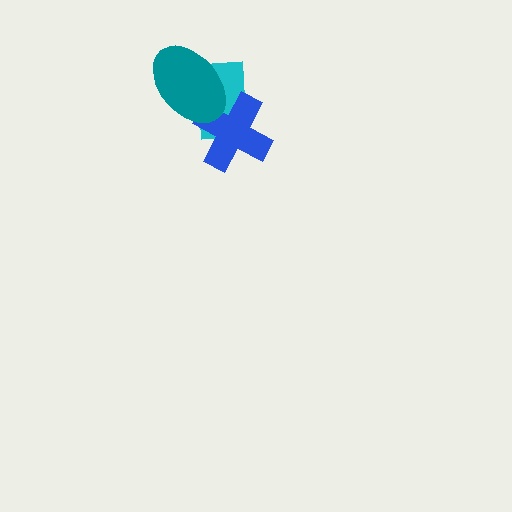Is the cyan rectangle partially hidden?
Yes, it is partially covered by another shape.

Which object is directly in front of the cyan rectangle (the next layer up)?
The blue cross is directly in front of the cyan rectangle.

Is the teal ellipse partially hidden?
No, no other shape covers it.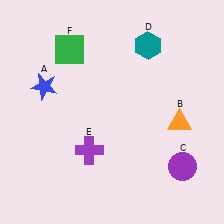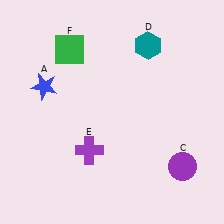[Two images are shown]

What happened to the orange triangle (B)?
The orange triangle (B) was removed in Image 2. It was in the bottom-right area of Image 1.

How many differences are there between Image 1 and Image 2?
There is 1 difference between the two images.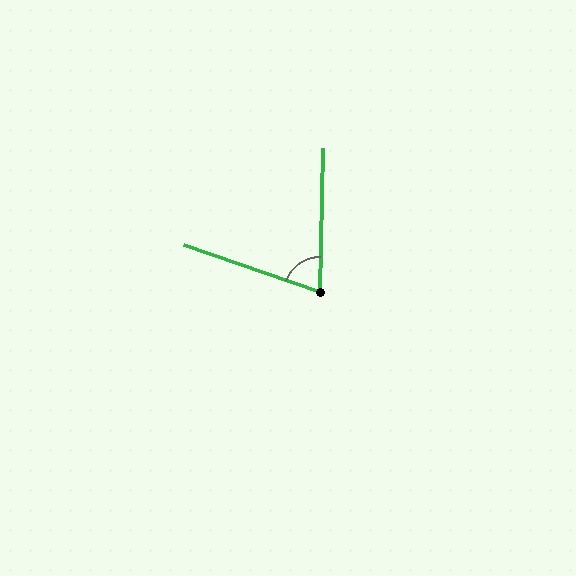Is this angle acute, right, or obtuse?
It is acute.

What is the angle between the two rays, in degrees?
Approximately 72 degrees.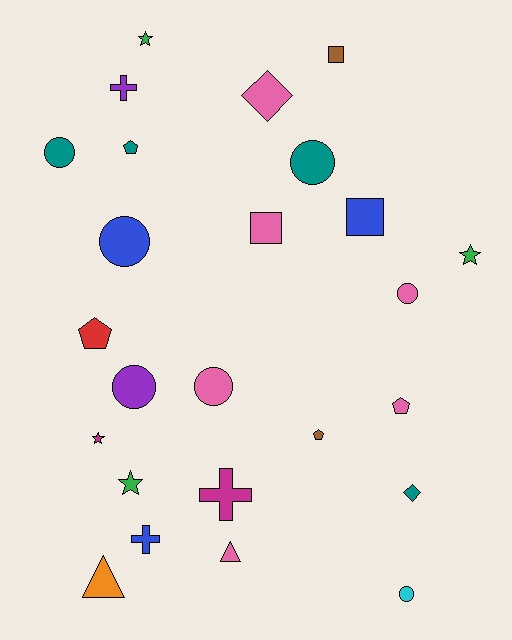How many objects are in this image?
There are 25 objects.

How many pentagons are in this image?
There are 4 pentagons.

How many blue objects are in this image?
There are 3 blue objects.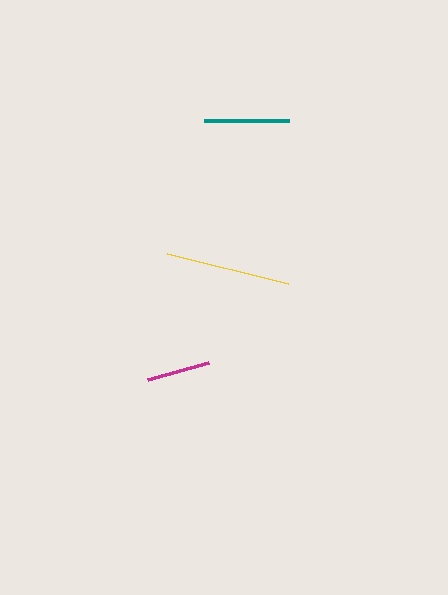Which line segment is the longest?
The yellow line is the longest at approximately 125 pixels.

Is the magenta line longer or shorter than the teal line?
The teal line is longer than the magenta line.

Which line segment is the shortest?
The magenta line is the shortest at approximately 64 pixels.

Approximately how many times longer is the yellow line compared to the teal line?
The yellow line is approximately 1.5 times the length of the teal line.